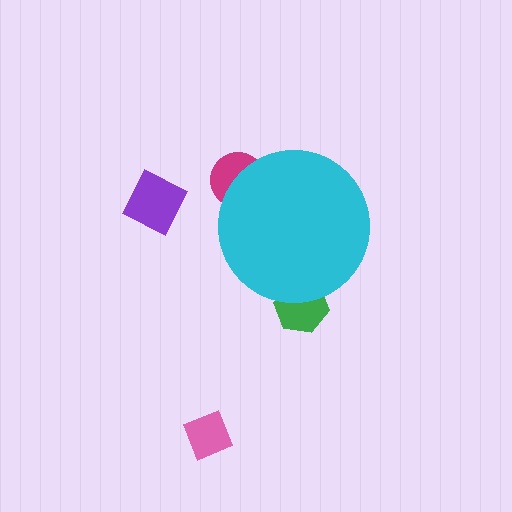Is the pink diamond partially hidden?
No, the pink diamond is fully visible.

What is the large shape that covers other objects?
A cyan circle.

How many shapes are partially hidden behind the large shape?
2 shapes are partially hidden.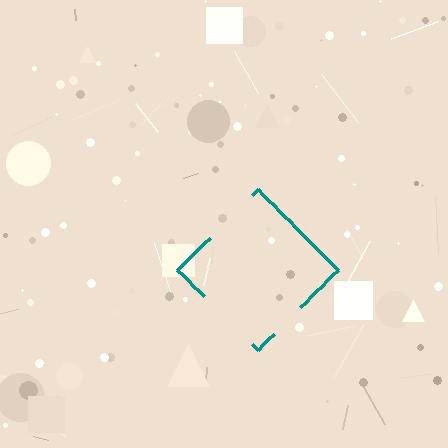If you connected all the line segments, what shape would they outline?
They would outline a diamond.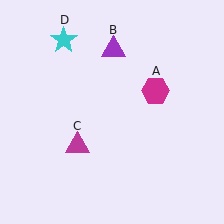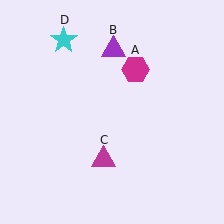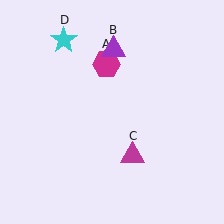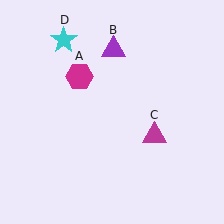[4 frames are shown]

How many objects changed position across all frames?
2 objects changed position: magenta hexagon (object A), magenta triangle (object C).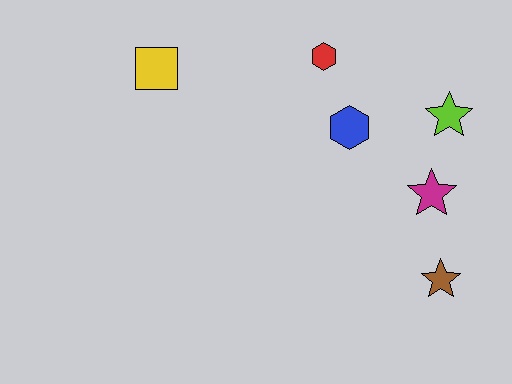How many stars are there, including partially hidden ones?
There are 3 stars.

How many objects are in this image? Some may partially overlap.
There are 6 objects.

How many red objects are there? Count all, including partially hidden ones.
There is 1 red object.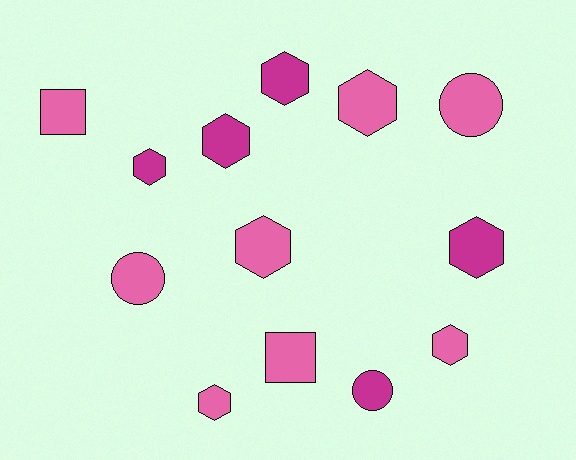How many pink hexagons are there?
There are 4 pink hexagons.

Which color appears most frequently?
Pink, with 8 objects.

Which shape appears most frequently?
Hexagon, with 8 objects.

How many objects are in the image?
There are 13 objects.